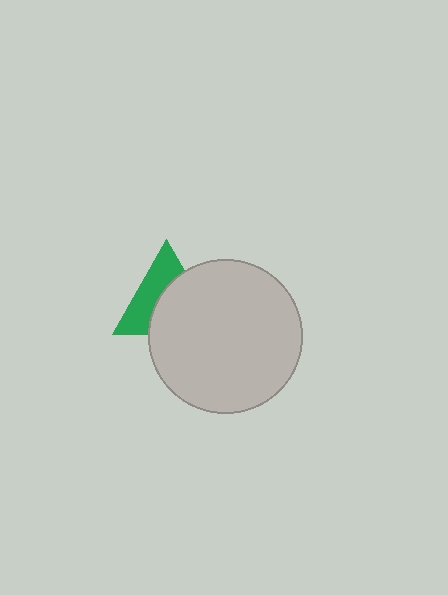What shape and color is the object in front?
The object in front is a light gray circle.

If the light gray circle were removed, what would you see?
You would see the complete green triangle.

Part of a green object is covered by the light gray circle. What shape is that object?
It is a triangle.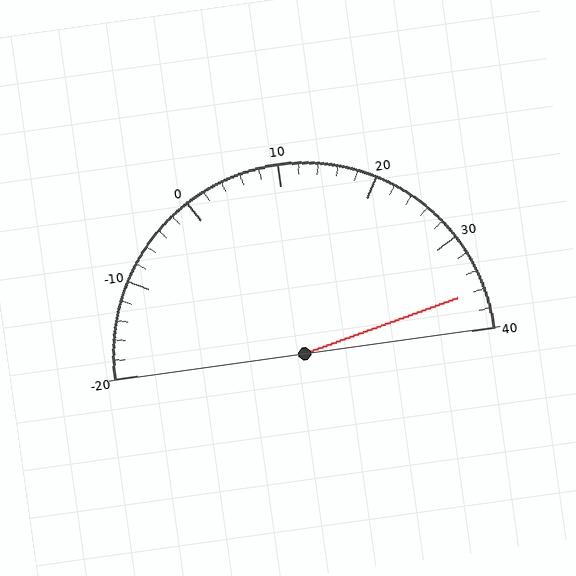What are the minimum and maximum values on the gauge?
The gauge ranges from -20 to 40.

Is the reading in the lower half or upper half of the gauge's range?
The reading is in the upper half of the range (-20 to 40).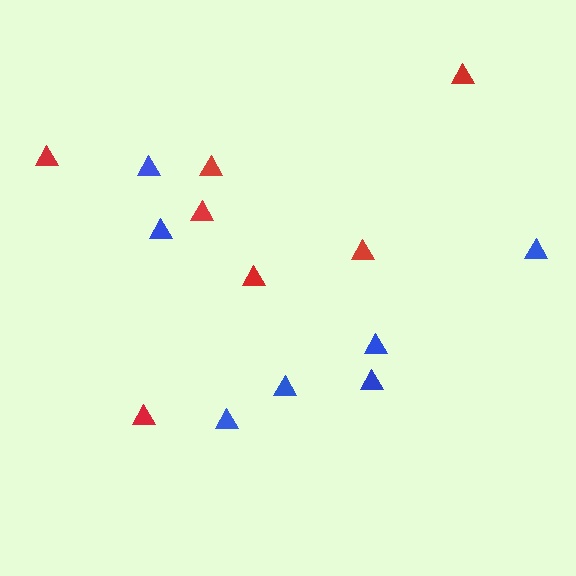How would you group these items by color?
There are 2 groups: one group of blue triangles (7) and one group of red triangles (7).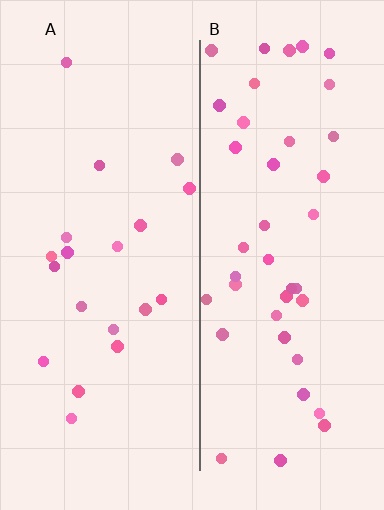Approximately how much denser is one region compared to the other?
Approximately 2.1× — region B over region A.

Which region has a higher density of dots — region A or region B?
B (the right).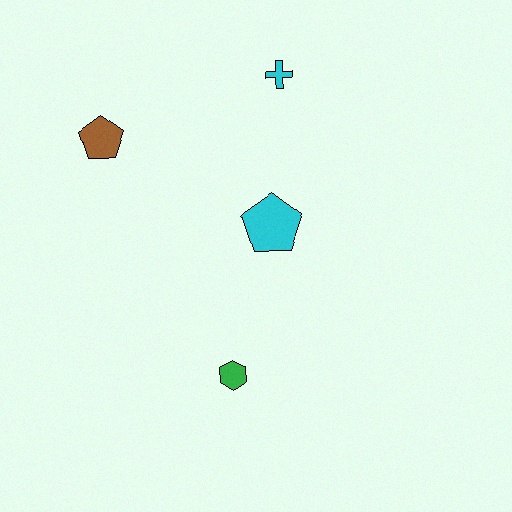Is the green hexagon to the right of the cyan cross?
No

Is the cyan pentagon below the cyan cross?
Yes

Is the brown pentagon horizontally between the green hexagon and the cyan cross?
No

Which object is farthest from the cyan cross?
The green hexagon is farthest from the cyan cross.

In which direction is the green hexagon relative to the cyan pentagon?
The green hexagon is below the cyan pentagon.